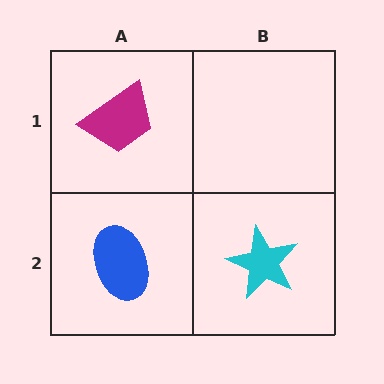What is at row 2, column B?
A cyan star.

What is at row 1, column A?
A magenta trapezoid.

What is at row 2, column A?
A blue ellipse.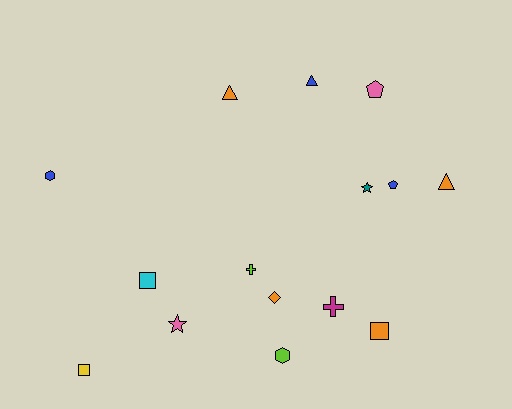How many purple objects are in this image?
There are no purple objects.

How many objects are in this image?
There are 15 objects.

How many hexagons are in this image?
There are 2 hexagons.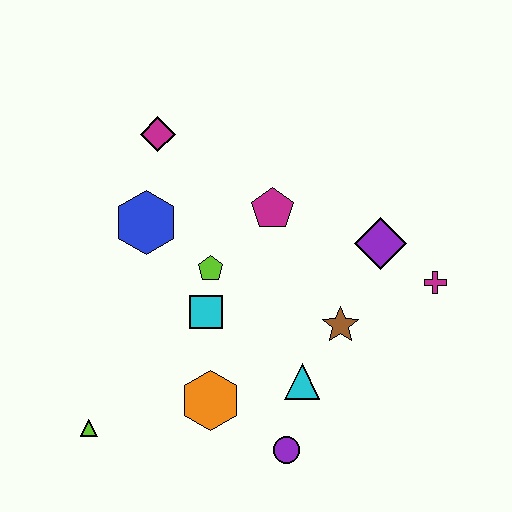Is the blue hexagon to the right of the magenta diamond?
No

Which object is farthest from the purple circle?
The magenta diamond is farthest from the purple circle.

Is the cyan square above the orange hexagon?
Yes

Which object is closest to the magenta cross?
The purple diamond is closest to the magenta cross.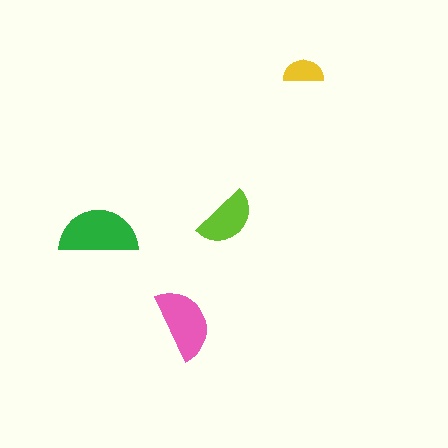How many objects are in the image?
There are 4 objects in the image.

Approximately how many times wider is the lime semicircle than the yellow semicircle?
About 1.5 times wider.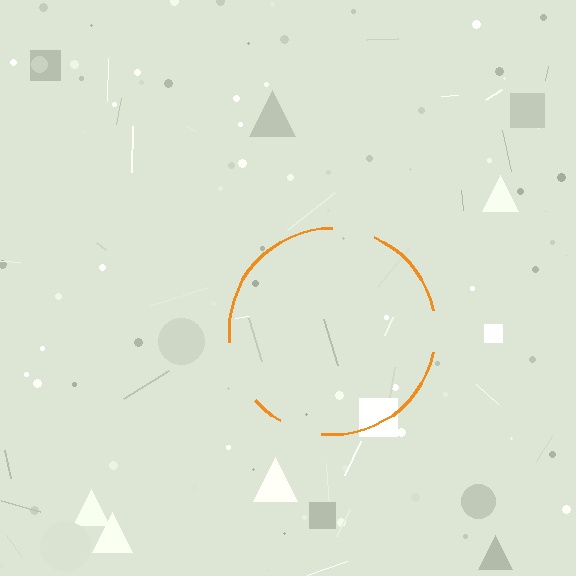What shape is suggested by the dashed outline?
The dashed outline suggests a circle.